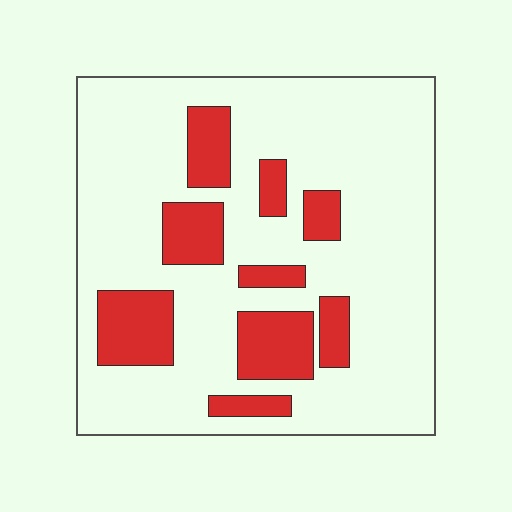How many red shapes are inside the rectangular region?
9.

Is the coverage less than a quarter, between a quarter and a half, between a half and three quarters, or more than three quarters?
Less than a quarter.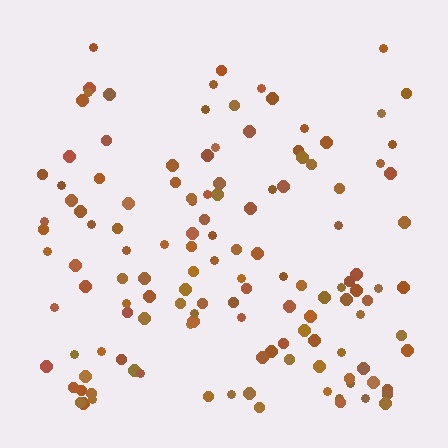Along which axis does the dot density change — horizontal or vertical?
Vertical.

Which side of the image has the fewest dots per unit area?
The top.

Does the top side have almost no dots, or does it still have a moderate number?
Still a moderate number, just noticeably fewer than the bottom.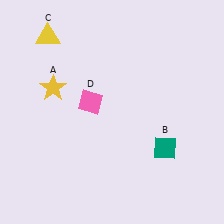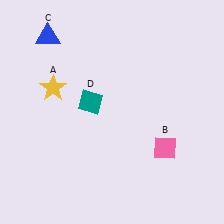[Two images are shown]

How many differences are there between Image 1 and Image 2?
There are 3 differences between the two images.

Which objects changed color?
B changed from teal to pink. C changed from yellow to blue. D changed from pink to teal.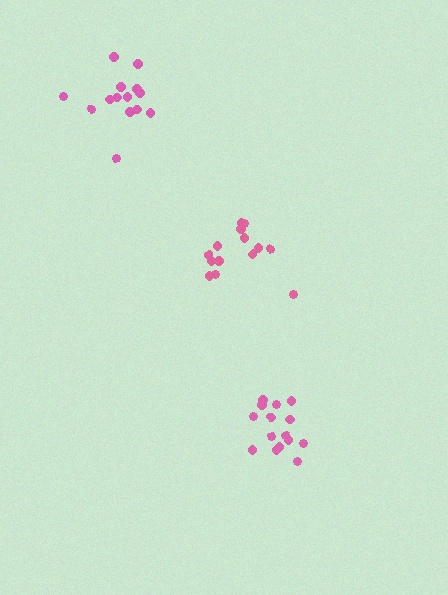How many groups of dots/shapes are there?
There are 3 groups.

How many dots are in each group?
Group 1: 15 dots, Group 2: 14 dots, Group 3: 14 dots (43 total).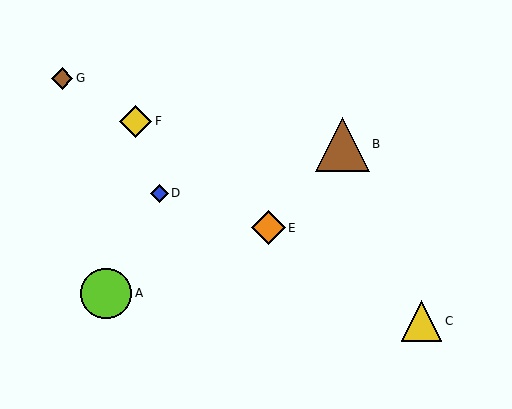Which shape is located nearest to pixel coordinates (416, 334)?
The yellow triangle (labeled C) at (422, 321) is nearest to that location.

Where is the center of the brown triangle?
The center of the brown triangle is at (343, 144).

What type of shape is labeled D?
Shape D is a blue diamond.